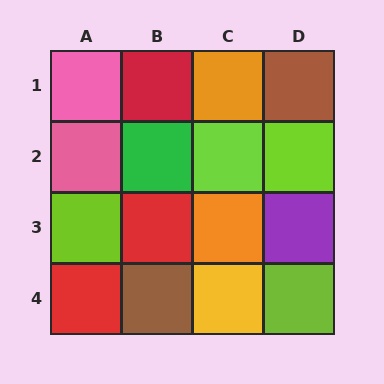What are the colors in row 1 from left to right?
Pink, red, orange, brown.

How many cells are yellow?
1 cell is yellow.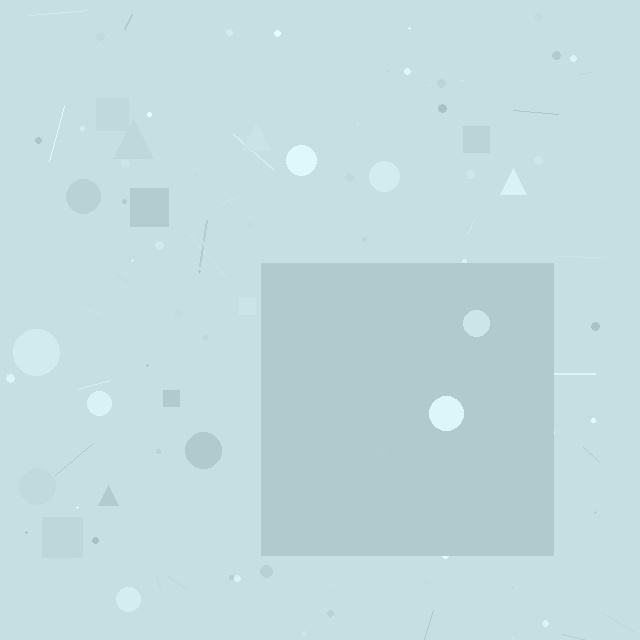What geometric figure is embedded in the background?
A square is embedded in the background.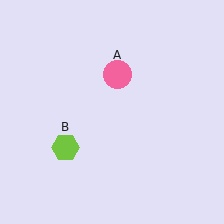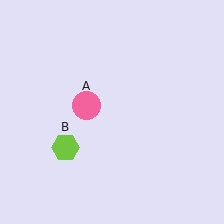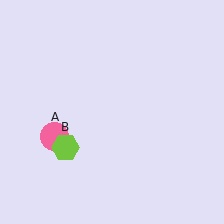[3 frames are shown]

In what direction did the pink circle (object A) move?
The pink circle (object A) moved down and to the left.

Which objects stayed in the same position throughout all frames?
Lime hexagon (object B) remained stationary.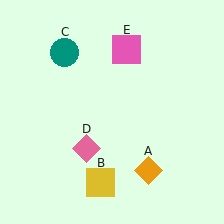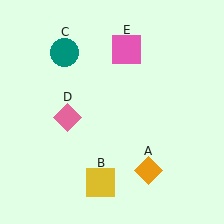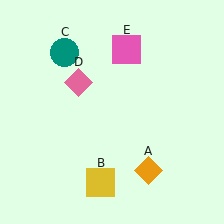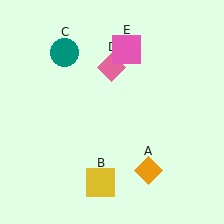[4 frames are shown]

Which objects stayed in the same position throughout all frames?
Orange diamond (object A) and yellow square (object B) and teal circle (object C) and pink square (object E) remained stationary.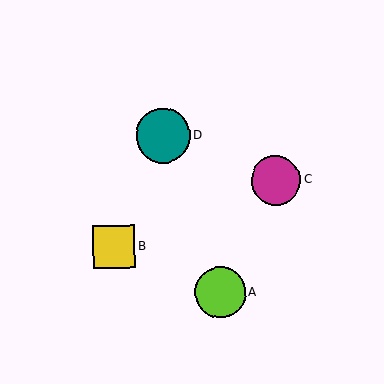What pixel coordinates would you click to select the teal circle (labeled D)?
Click at (163, 136) to select the teal circle D.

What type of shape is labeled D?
Shape D is a teal circle.